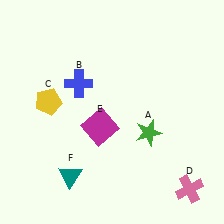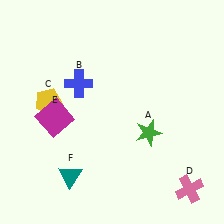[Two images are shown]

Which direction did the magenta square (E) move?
The magenta square (E) moved left.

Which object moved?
The magenta square (E) moved left.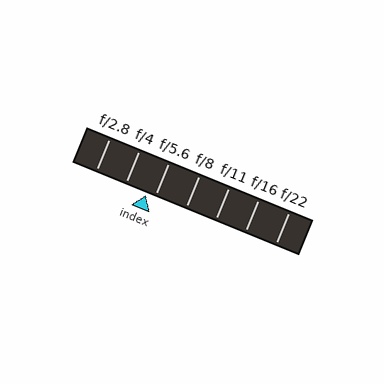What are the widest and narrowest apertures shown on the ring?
The widest aperture shown is f/2.8 and the narrowest is f/22.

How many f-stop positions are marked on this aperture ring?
There are 7 f-stop positions marked.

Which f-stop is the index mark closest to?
The index mark is closest to f/5.6.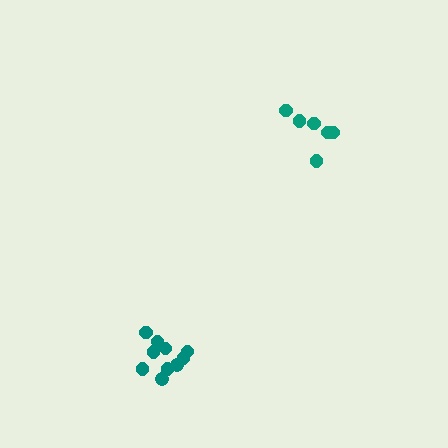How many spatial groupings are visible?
There are 2 spatial groupings.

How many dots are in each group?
Group 1: 10 dots, Group 2: 6 dots (16 total).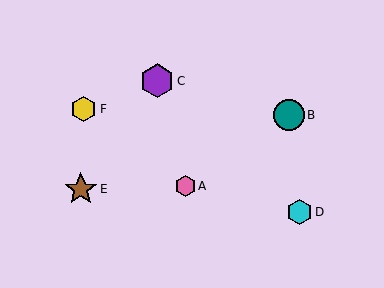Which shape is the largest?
The purple hexagon (labeled C) is the largest.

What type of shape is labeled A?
Shape A is a pink hexagon.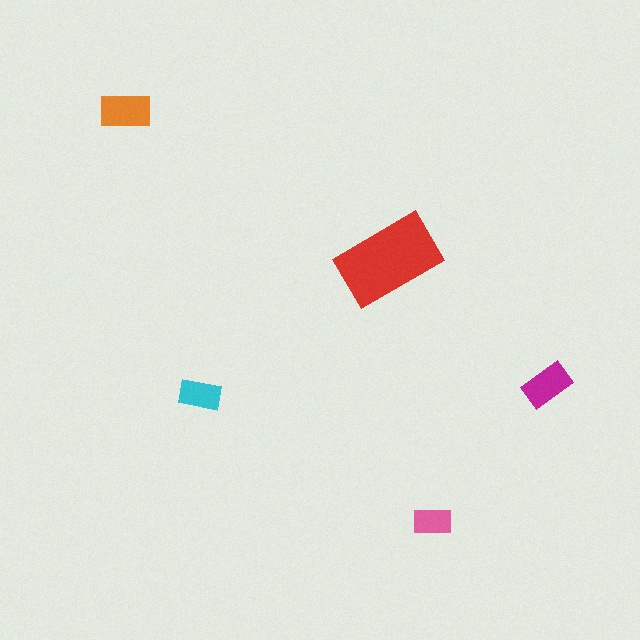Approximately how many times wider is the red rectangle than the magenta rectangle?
About 2 times wider.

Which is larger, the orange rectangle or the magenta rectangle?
The orange one.